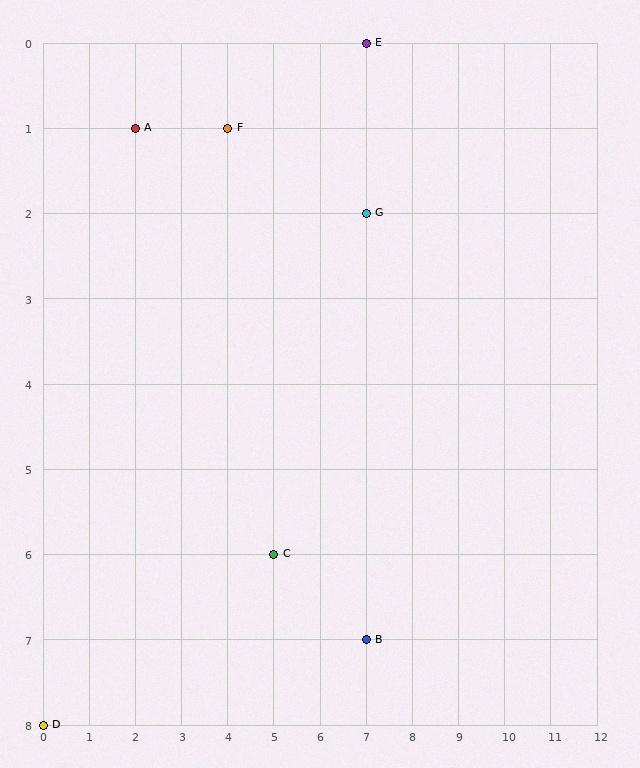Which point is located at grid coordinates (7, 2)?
Point G is at (7, 2).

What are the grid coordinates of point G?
Point G is at grid coordinates (7, 2).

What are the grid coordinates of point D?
Point D is at grid coordinates (0, 8).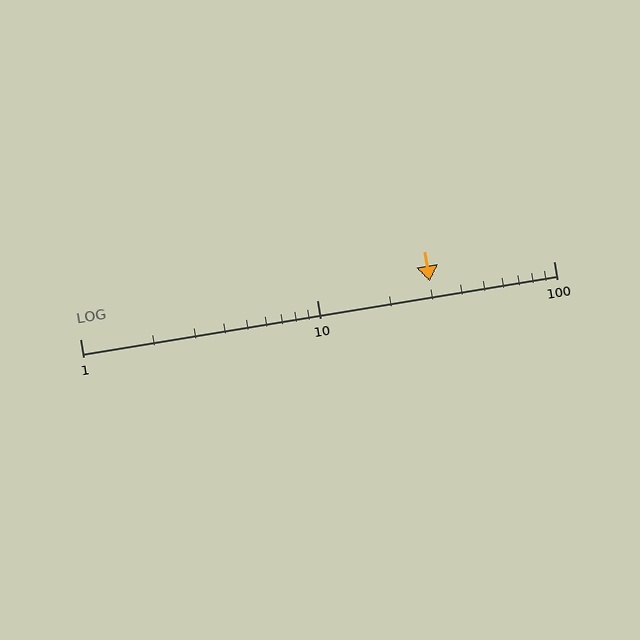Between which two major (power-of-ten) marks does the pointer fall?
The pointer is between 10 and 100.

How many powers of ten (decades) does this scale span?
The scale spans 2 decades, from 1 to 100.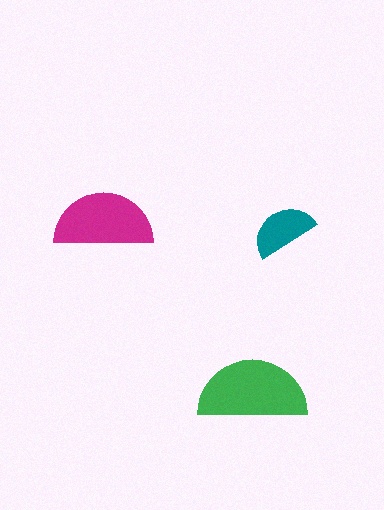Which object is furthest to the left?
The magenta semicircle is leftmost.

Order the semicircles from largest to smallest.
the green one, the magenta one, the teal one.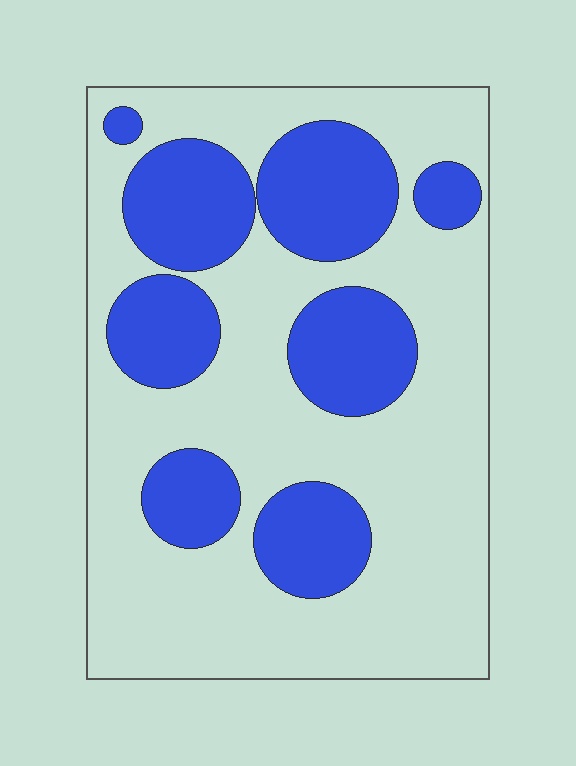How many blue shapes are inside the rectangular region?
8.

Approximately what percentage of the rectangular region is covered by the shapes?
Approximately 30%.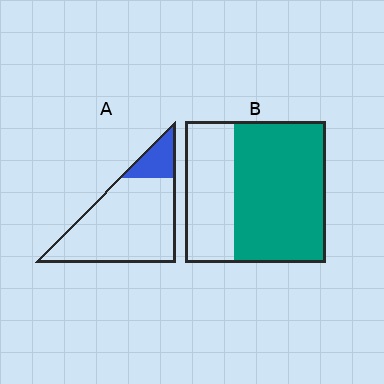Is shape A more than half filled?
No.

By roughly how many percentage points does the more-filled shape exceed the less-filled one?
By roughly 50 percentage points (B over A).